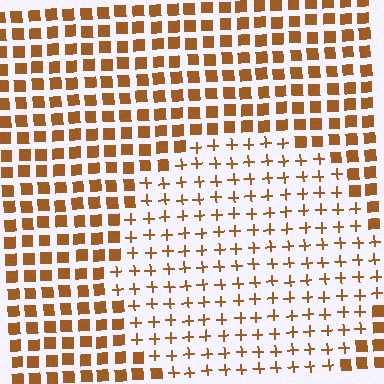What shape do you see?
I see a circle.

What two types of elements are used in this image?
The image uses plus signs inside the circle region and squares outside it.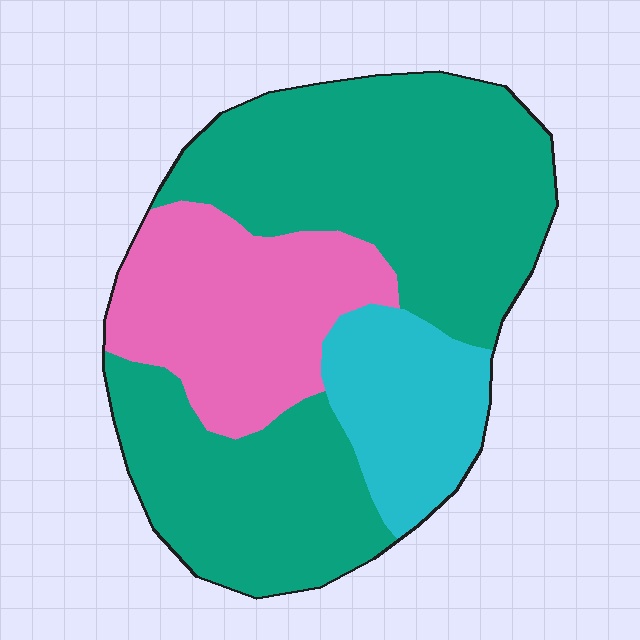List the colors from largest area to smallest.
From largest to smallest: teal, pink, cyan.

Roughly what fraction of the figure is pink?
Pink covers about 25% of the figure.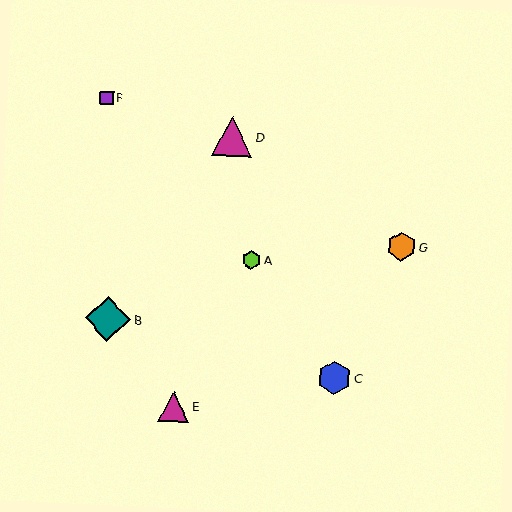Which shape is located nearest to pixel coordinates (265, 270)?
The lime hexagon (labeled A) at (251, 260) is nearest to that location.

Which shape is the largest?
The teal diamond (labeled B) is the largest.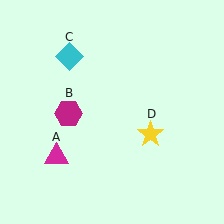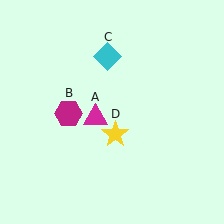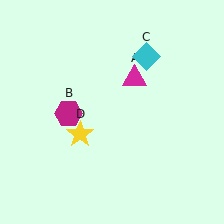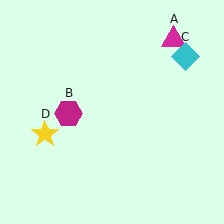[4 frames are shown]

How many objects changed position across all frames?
3 objects changed position: magenta triangle (object A), cyan diamond (object C), yellow star (object D).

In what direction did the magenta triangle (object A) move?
The magenta triangle (object A) moved up and to the right.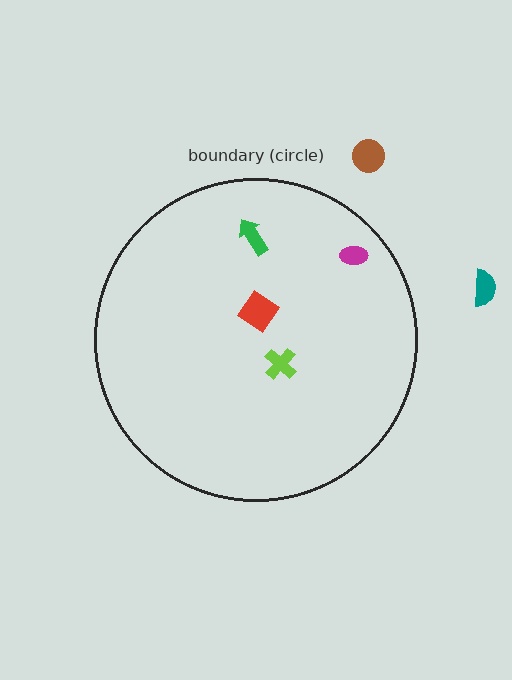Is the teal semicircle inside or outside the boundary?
Outside.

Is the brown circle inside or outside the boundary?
Outside.